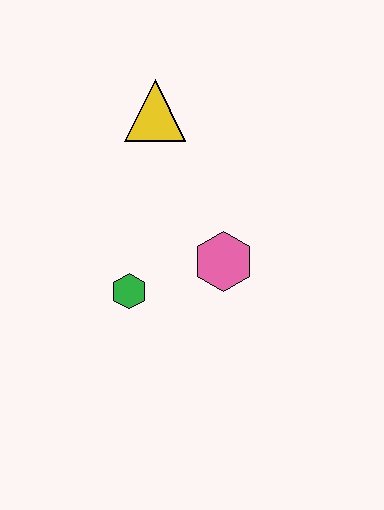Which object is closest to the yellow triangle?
The pink hexagon is closest to the yellow triangle.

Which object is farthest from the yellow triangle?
The green hexagon is farthest from the yellow triangle.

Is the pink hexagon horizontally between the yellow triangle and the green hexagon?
No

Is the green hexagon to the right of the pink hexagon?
No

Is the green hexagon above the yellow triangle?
No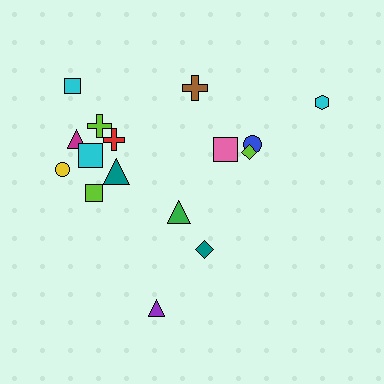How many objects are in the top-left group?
There are 8 objects.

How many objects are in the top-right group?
There are 5 objects.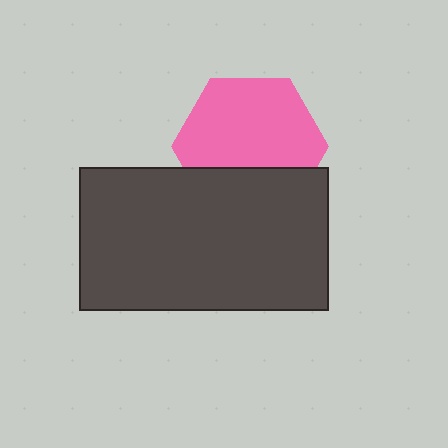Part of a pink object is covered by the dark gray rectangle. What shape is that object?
It is a hexagon.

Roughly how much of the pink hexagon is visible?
Most of it is visible (roughly 69%).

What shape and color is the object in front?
The object in front is a dark gray rectangle.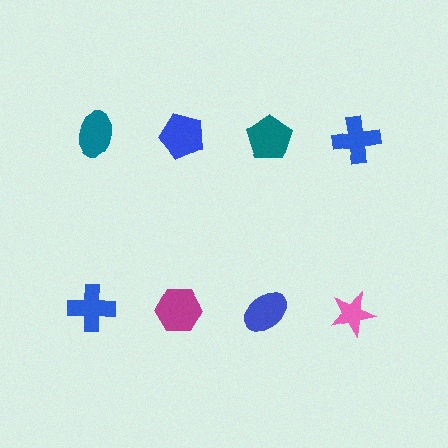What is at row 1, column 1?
A teal ellipse.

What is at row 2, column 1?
A blue cross.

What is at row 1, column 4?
A blue cross.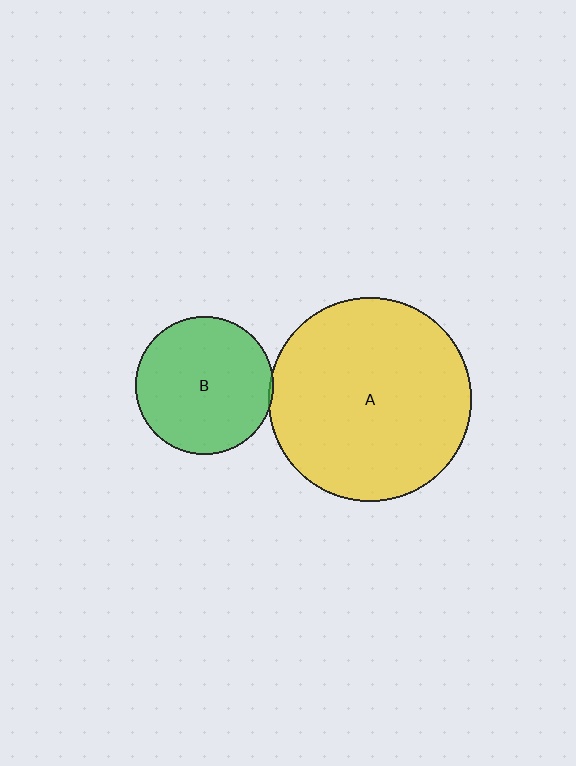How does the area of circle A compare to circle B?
Approximately 2.2 times.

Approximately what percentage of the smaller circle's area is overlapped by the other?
Approximately 5%.